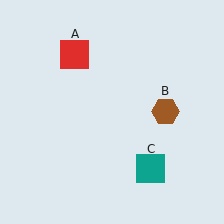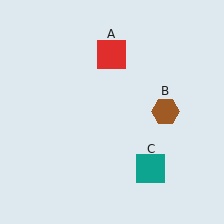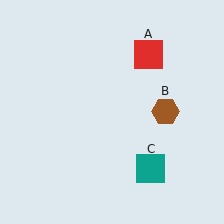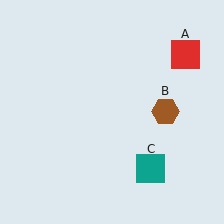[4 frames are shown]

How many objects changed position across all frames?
1 object changed position: red square (object A).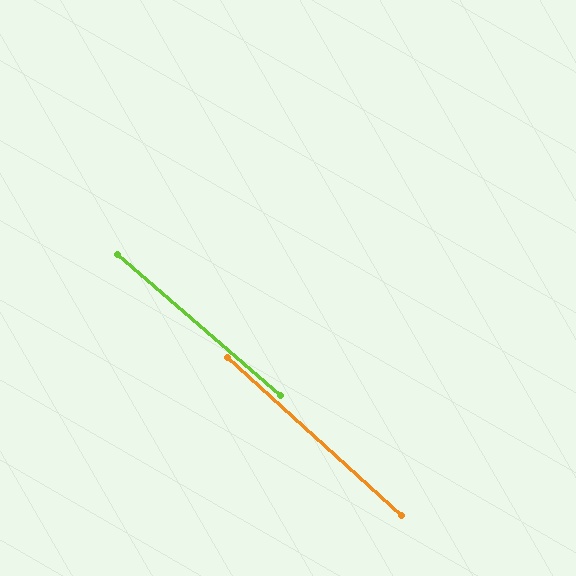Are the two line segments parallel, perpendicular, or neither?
Parallel — their directions differ by only 1.6°.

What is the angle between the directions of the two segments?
Approximately 2 degrees.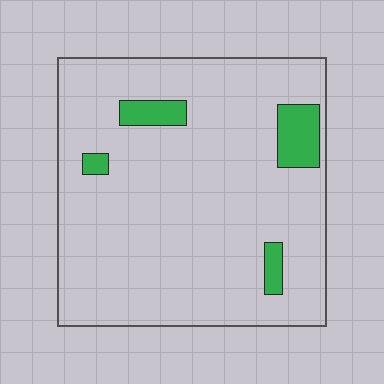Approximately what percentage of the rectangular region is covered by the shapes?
Approximately 10%.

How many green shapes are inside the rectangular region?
4.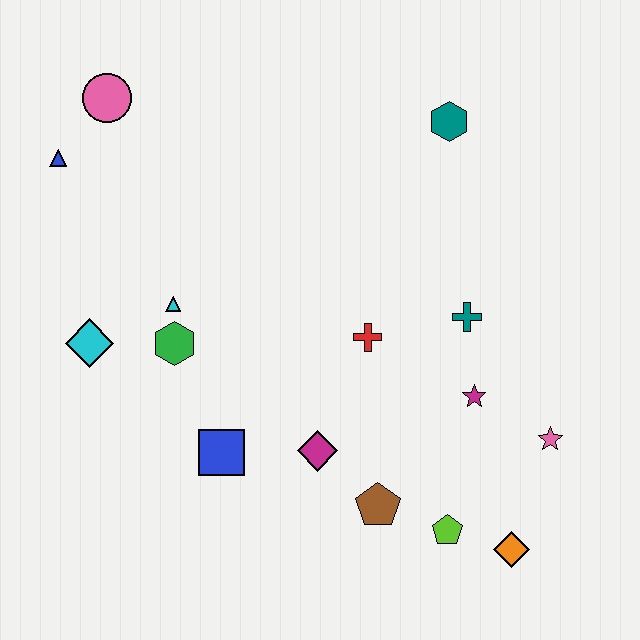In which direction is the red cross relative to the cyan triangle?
The red cross is to the right of the cyan triangle.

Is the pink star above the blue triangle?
No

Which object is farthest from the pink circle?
The orange diamond is farthest from the pink circle.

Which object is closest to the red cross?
The teal cross is closest to the red cross.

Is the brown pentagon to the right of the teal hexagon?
No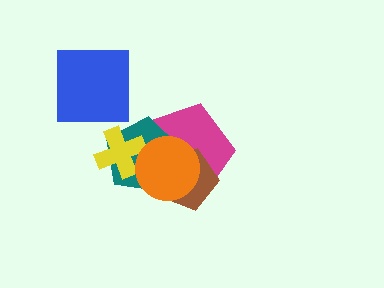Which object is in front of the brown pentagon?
The orange circle is in front of the brown pentagon.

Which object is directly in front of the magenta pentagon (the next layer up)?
The teal pentagon is directly in front of the magenta pentagon.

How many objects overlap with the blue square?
0 objects overlap with the blue square.